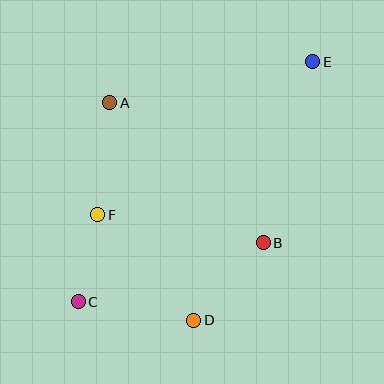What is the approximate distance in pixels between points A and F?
The distance between A and F is approximately 113 pixels.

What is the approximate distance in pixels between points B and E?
The distance between B and E is approximately 187 pixels.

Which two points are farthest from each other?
Points C and E are farthest from each other.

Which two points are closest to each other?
Points C and F are closest to each other.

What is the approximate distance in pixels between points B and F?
The distance between B and F is approximately 168 pixels.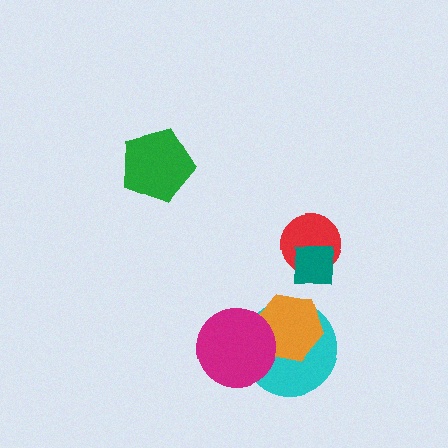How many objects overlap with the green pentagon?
0 objects overlap with the green pentagon.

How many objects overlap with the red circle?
1 object overlaps with the red circle.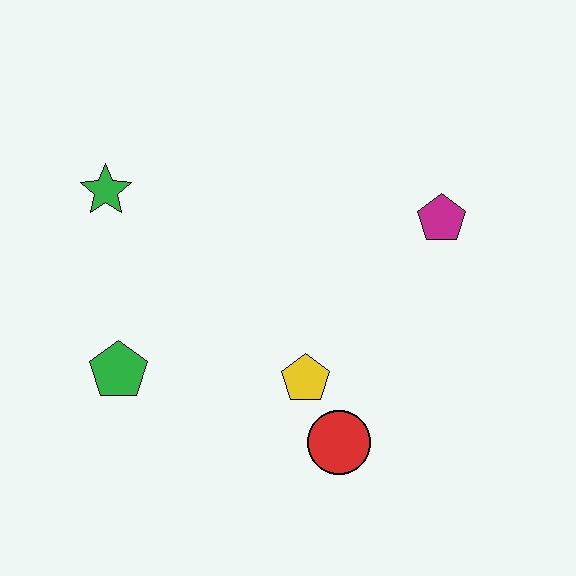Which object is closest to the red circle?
The yellow pentagon is closest to the red circle.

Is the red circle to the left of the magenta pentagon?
Yes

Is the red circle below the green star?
Yes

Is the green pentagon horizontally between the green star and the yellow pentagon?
Yes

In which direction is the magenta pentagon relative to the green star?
The magenta pentagon is to the right of the green star.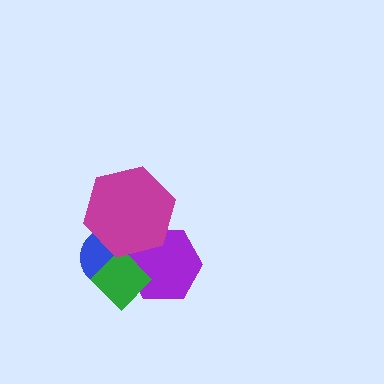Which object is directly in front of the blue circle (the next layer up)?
The purple hexagon is directly in front of the blue circle.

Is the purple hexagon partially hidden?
Yes, it is partially covered by another shape.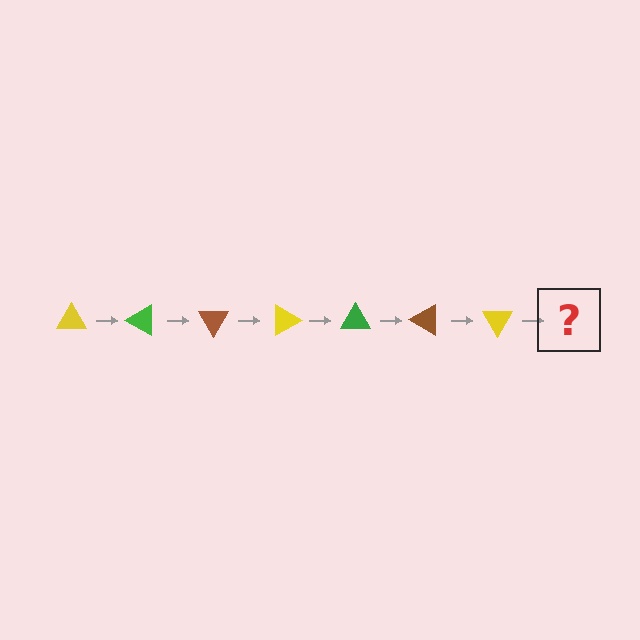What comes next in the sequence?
The next element should be a green triangle, rotated 210 degrees from the start.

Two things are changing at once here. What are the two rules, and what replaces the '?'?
The two rules are that it rotates 30 degrees each step and the color cycles through yellow, green, and brown. The '?' should be a green triangle, rotated 210 degrees from the start.